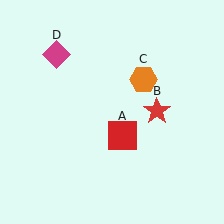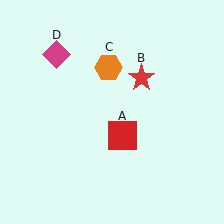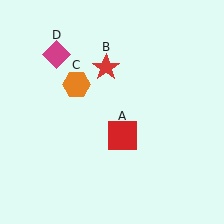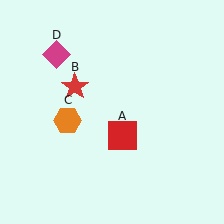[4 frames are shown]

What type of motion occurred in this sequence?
The red star (object B), orange hexagon (object C) rotated counterclockwise around the center of the scene.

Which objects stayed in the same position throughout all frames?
Red square (object A) and magenta diamond (object D) remained stationary.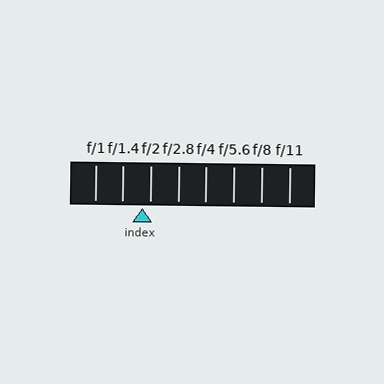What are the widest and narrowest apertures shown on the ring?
The widest aperture shown is f/1 and the narrowest is f/11.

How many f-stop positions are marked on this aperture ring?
There are 8 f-stop positions marked.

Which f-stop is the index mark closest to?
The index mark is closest to f/2.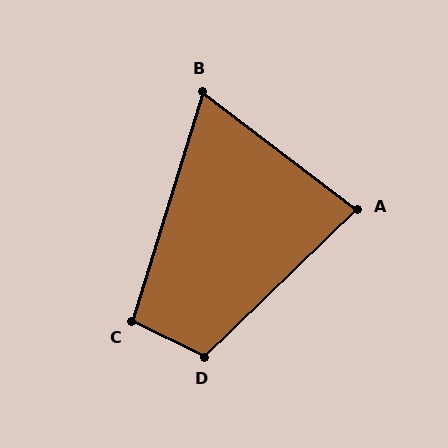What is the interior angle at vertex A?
Approximately 81 degrees (acute).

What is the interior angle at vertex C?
Approximately 99 degrees (obtuse).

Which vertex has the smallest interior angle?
B, at approximately 70 degrees.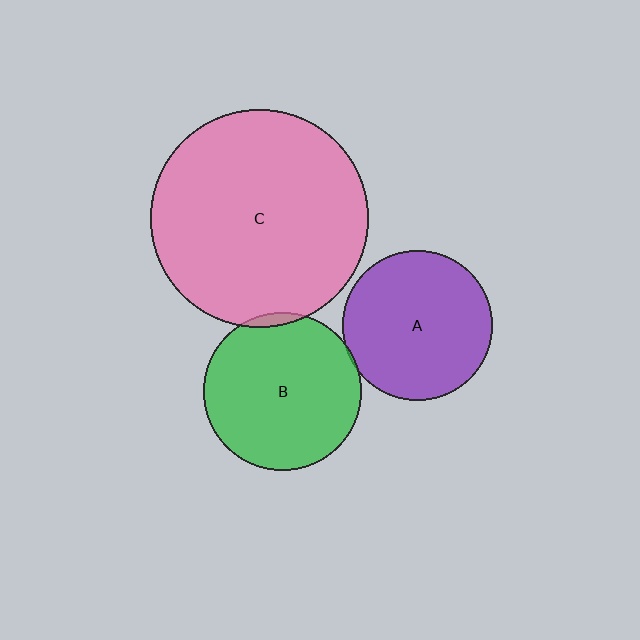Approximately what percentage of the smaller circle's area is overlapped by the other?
Approximately 5%.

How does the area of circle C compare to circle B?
Approximately 1.9 times.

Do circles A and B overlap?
Yes.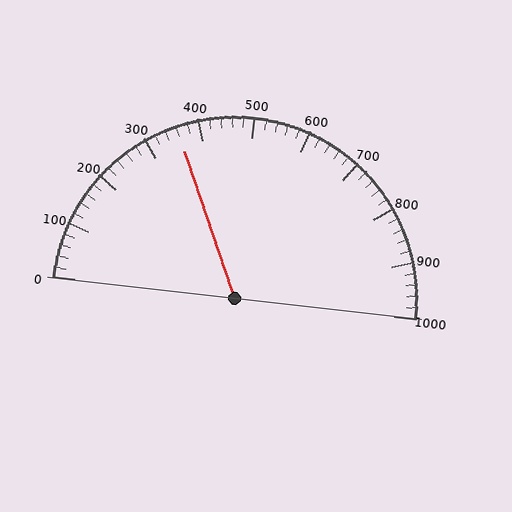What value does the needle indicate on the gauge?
The needle indicates approximately 360.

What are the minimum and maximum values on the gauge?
The gauge ranges from 0 to 1000.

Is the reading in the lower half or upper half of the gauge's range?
The reading is in the lower half of the range (0 to 1000).